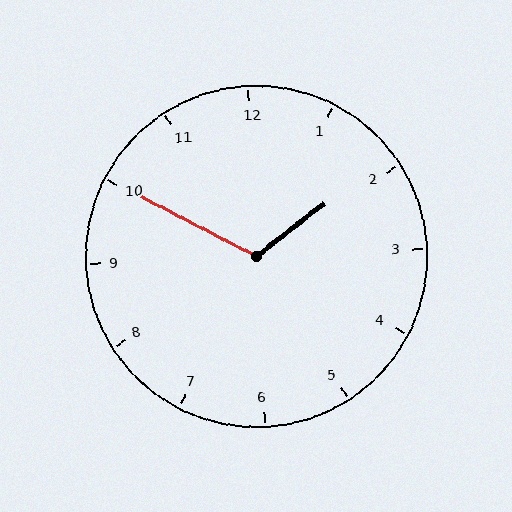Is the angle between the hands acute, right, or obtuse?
It is obtuse.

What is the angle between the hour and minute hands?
Approximately 115 degrees.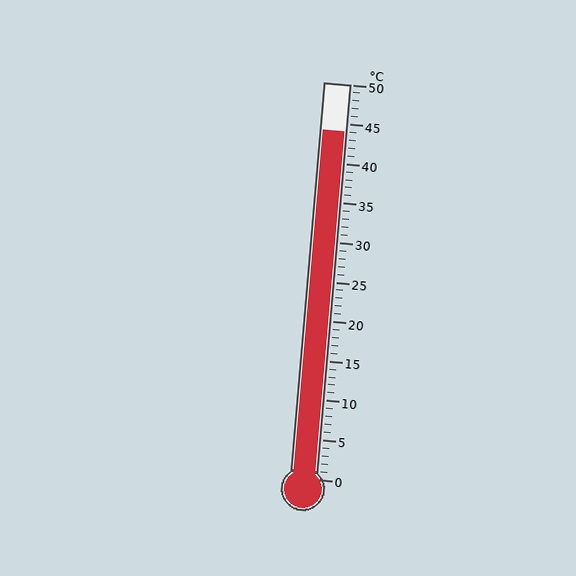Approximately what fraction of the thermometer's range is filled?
The thermometer is filled to approximately 90% of its range.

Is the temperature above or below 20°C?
The temperature is above 20°C.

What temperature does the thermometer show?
The thermometer shows approximately 44°C.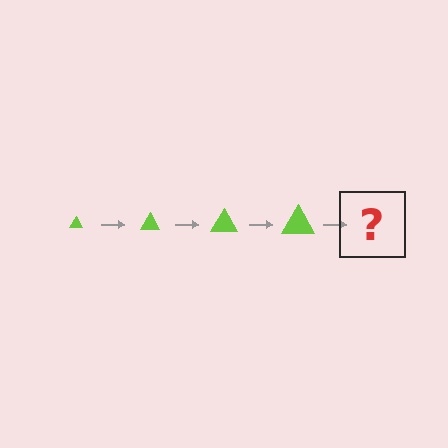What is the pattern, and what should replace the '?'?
The pattern is that the triangle gets progressively larger each step. The '?' should be a lime triangle, larger than the previous one.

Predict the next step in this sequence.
The next step is a lime triangle, larger than the previous one.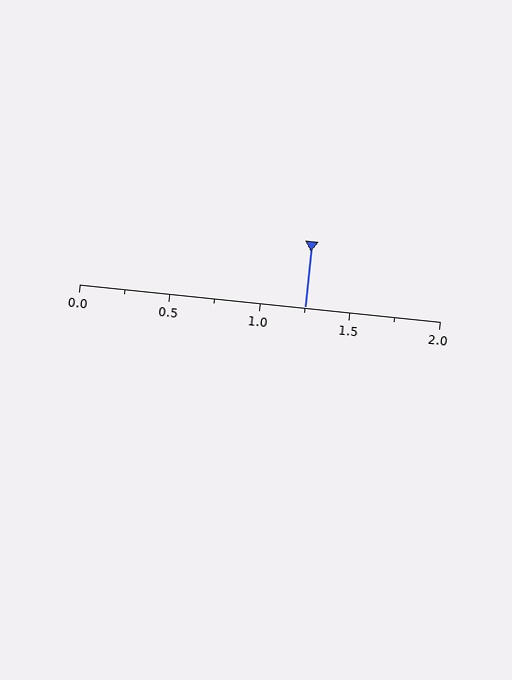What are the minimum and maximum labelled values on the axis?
The axis runs from 0.0 to 2.0.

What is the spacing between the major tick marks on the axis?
The major ticks are spaced 0.5 apart.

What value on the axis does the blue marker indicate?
The marker indicates approximately 1.25.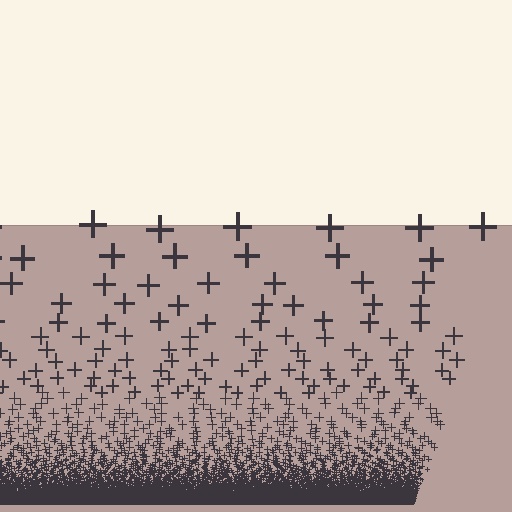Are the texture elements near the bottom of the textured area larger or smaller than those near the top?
Smaller. The gradient is inverted — elements near the bottom are smaller and denser.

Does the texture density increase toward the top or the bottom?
Density increases toward the bottom.